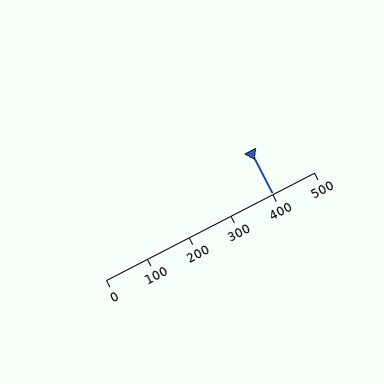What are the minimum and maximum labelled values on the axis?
The axis runs from 0 to 500.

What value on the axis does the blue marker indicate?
The marker indicates approximately 400.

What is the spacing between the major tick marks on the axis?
The major ticks are spaced 100 apart.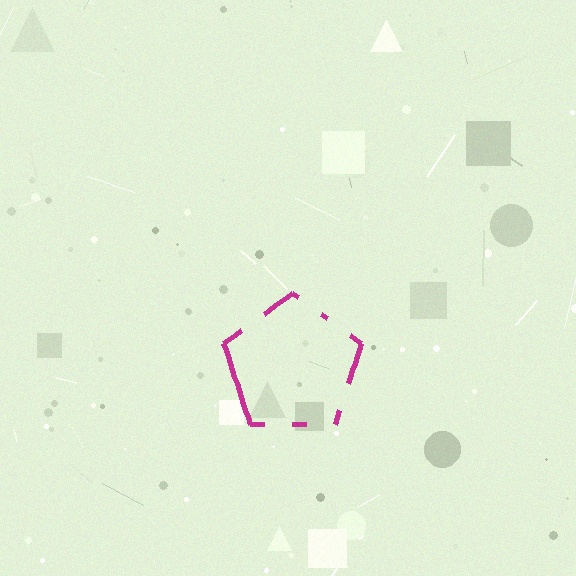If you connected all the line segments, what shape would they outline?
They would outline a pentagon.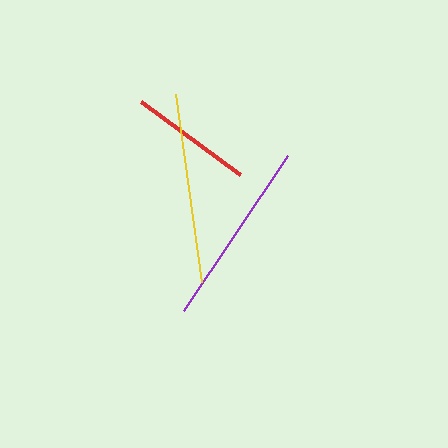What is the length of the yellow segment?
The yellow segment is approximately 190 pixels long.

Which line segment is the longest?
The yellow line is the longest at approximately 190 pixels.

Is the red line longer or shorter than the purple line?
The purple line is longer than the red line.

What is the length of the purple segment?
The purple segment is approximately 186 pixels long.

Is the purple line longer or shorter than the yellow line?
The yellow line is longer than the purple line.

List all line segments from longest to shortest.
From longest to shortest: yellow, purple, red.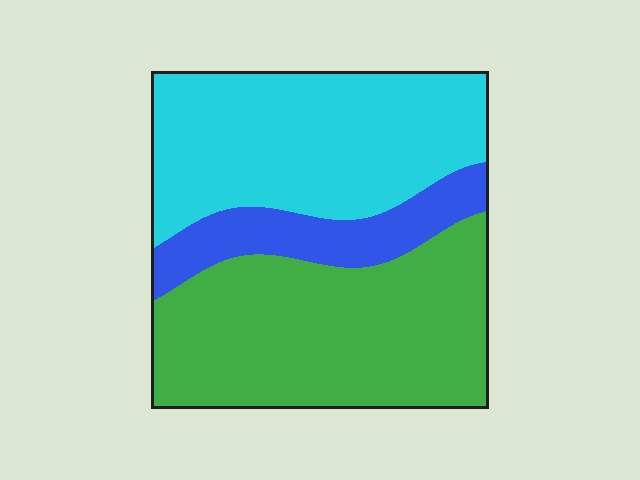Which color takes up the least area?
Blue, at roughly 15%.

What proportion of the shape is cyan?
Cyan covers roughly 40% of the shape.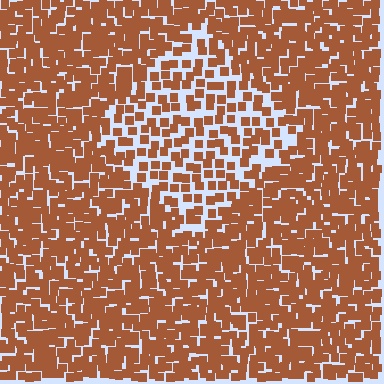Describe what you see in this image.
The image contains small brown elements arranged at two different densities. A diamond-shaped region is visible where the elements are less densely packed than the surrounding area.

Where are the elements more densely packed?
The elements are more densely packed outside the diamond boundary.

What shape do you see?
I see a diamond.